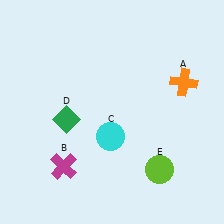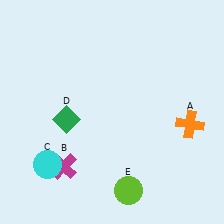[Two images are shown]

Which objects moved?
The objects that moved are: the orange cross (A), the cyan circle (C), the lime circle (E).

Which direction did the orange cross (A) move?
The orange cross (A) moved down.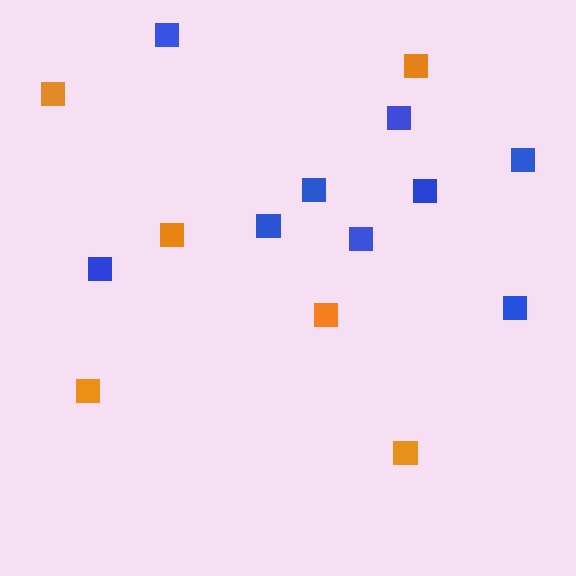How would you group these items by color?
There are 2 groups: one group of orange squares (6) and one group of blue squares (9).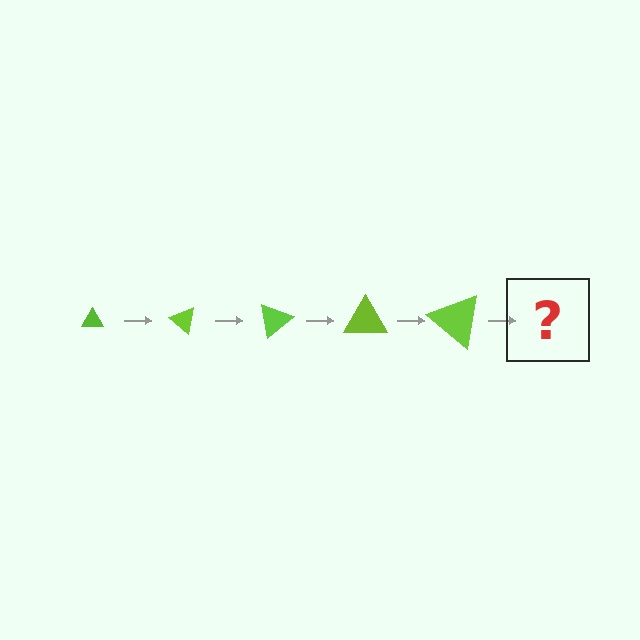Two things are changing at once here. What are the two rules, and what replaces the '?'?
The two rules are that the triangle grows larger each step and it rotates 40 degrees each step. The '?' should be a triangle, larger than the previous one and rotated 200 degrees from the start.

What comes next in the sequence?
The next element should be a triangle, larger than the previous one and rotated 200 degrees from the start.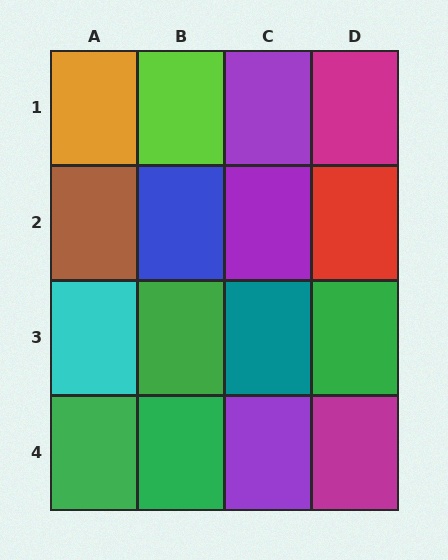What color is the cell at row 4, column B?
Green.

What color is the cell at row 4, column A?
Green.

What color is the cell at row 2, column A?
Brown.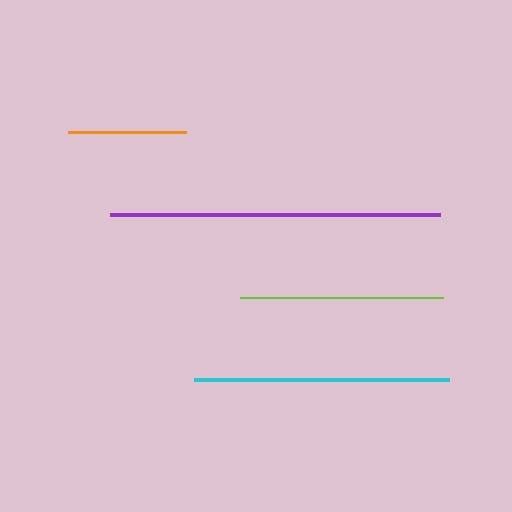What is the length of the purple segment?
The purple segment is approximately 330 pixels long.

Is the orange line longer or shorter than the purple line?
The purple line is longer than the orange line.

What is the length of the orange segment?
The orange segment is approximately 118 pixels long.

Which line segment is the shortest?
The orange line is the shortest at approximately 118 pixels.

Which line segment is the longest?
The purple line is the longest at approximately 330 pixels.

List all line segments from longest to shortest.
From longest to shortest: purple, cyan, lime, orange.